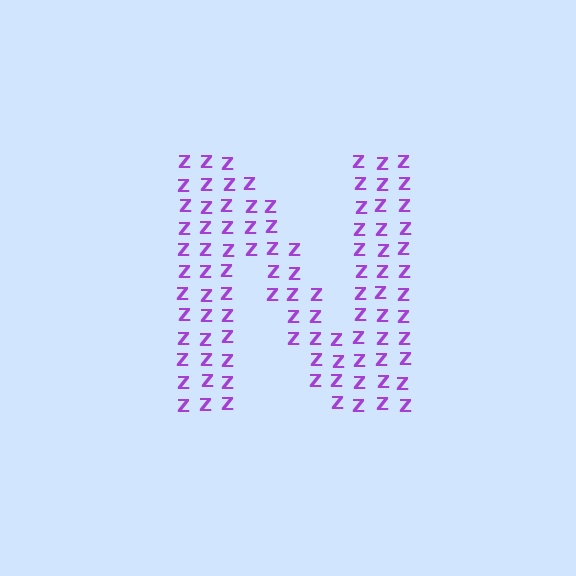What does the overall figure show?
The overall figure shows the letter N.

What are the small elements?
The small elements are letter Z's.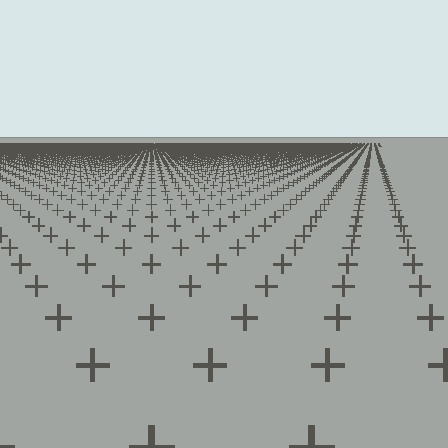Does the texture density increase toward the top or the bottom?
Density increases toward the top.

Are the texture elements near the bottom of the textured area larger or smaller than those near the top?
Larger. Near the bottom, elements are closer to the viewer and appear at a bigger on-screen size.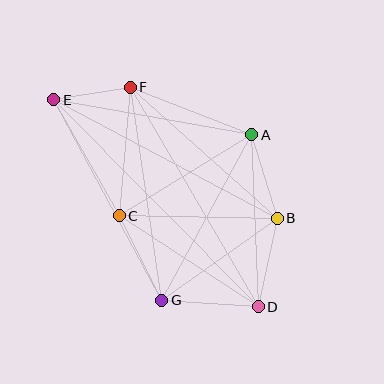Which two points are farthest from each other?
Points D and E are farthest from each other.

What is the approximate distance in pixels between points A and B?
The distance between A and B is approximately 87 pixels.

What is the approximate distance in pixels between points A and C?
The distance between A and C is approximately 156 pixels.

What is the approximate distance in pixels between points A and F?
The distance between A and F is approximately 130 pixels.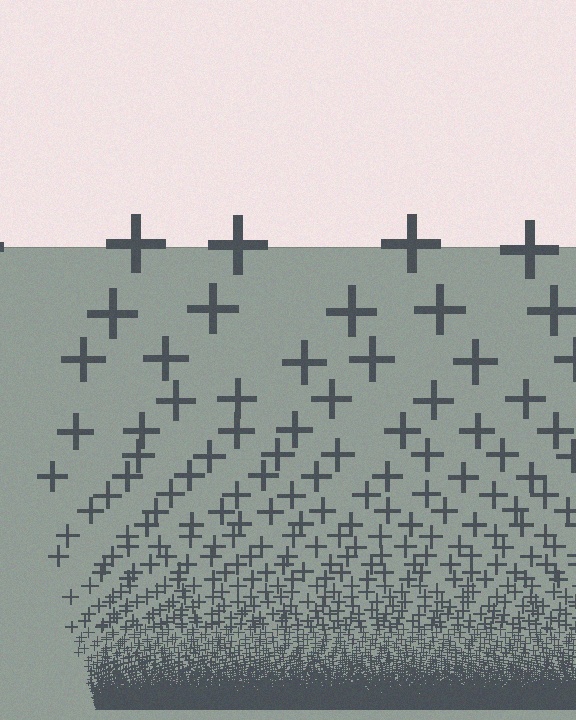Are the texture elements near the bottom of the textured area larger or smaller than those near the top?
Smaller. The gradient is inverted — elements near the bottom are smaller and denser.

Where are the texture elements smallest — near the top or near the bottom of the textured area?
Near the bottom.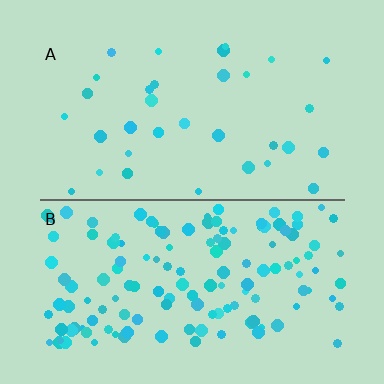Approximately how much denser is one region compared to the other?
Approximately 4.2× — region B over region A.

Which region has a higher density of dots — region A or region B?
B (the bottom).